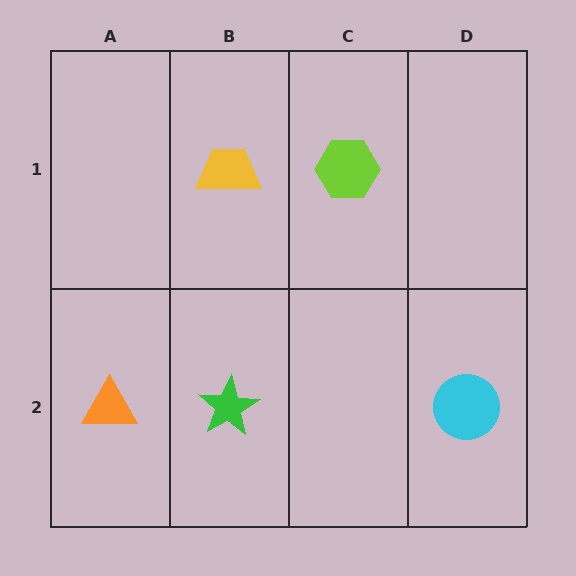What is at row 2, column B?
A green star.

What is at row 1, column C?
A lime hexagon.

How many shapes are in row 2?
3 shapes.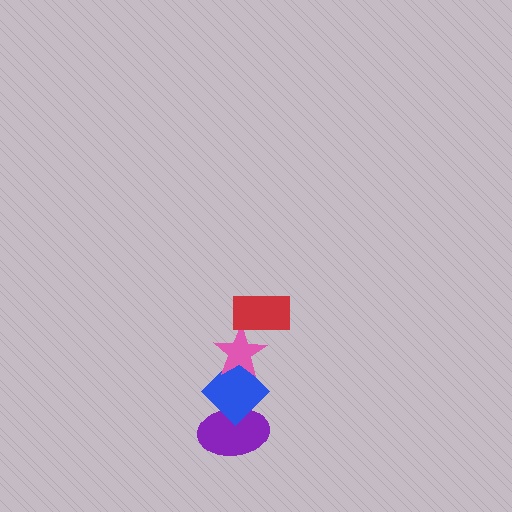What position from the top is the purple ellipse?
The purple ellipse is 4th from the top.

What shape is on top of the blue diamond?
The pink star is on top of the blue diamond.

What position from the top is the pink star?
The pink star is 2nd from the top.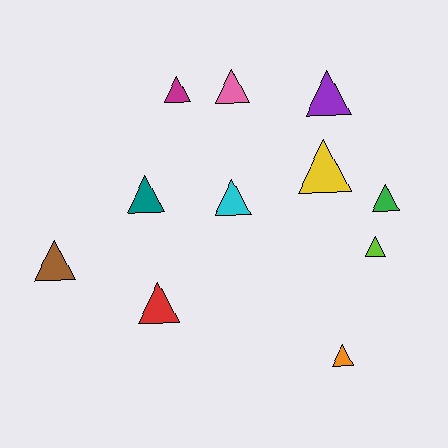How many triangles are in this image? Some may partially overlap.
There are 11 triangles.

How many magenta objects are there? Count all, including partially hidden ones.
There is 1 magenta object.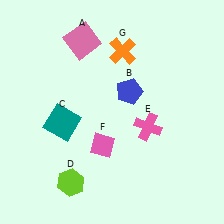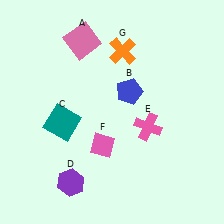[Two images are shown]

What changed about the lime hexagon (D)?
In Image 1, D is lime. In Image 2, it changed to purple.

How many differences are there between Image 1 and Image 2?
There is 1 difference between the two images.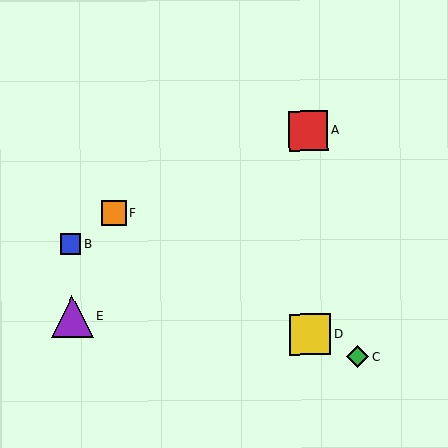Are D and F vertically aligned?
No, D is at x≈310 and F is at x≈114.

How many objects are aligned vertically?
2 objects (A, D) are aligned vertically.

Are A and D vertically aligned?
Yes, both are at x≈308.